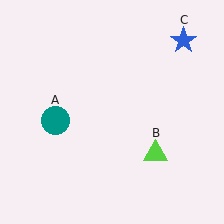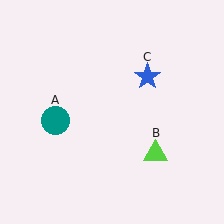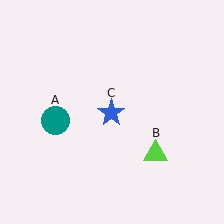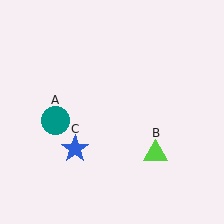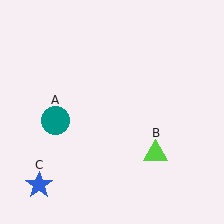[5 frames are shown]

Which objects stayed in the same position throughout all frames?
Teal circle (object A) and lime triangle (object B) remained stationary.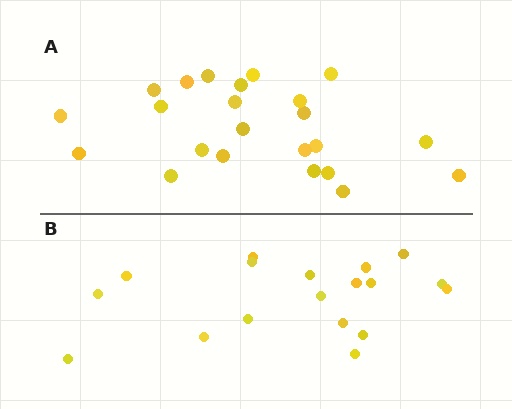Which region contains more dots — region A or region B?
Region A (the top region) has more dots.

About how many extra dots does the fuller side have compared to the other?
Region A has about 5 more dots than region B.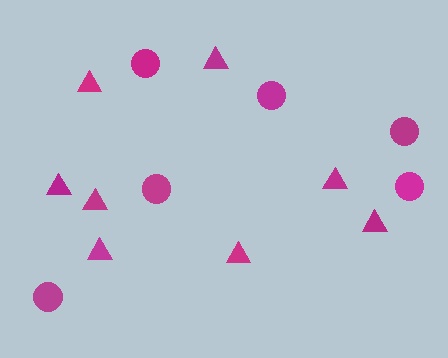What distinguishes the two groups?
There are 2 groups: one group of triangles (8) and one group of circles (6).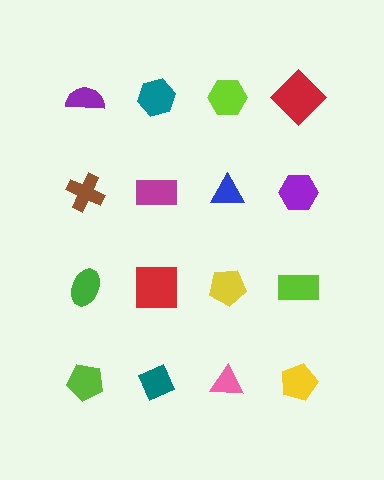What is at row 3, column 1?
A green ellipse.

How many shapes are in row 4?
4 shapes.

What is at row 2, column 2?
A magenta rectangle.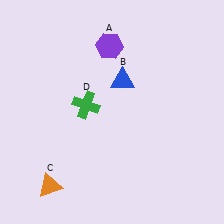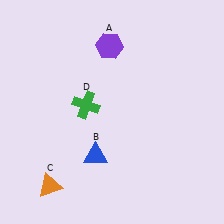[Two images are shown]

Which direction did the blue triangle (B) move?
The blue triangle (B) moved down.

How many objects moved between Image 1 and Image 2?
1 object moved between the two images.